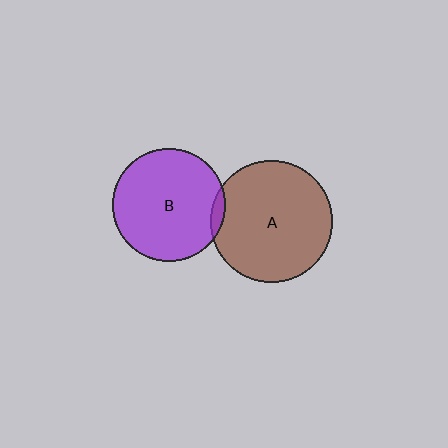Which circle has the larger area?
Circle A (brown).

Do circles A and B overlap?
Yes.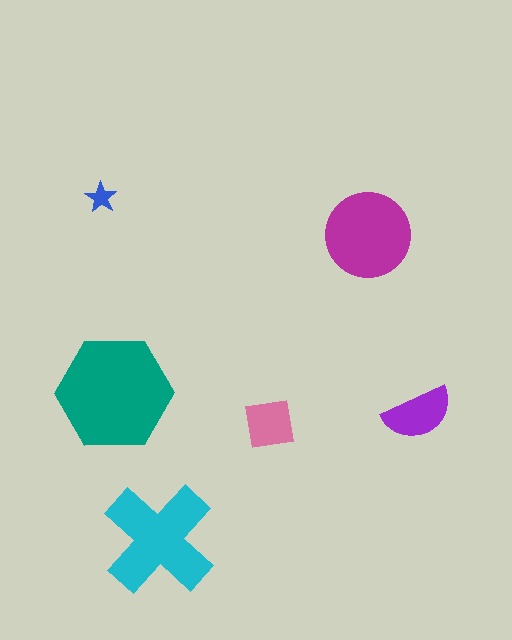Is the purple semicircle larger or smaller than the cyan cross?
Smaller.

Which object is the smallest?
The blue star.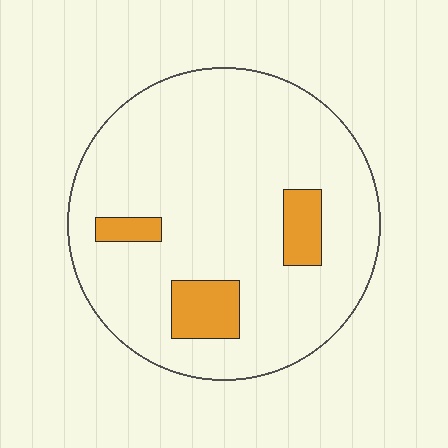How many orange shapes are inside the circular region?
3.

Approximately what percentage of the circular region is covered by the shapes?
Approximately 10%.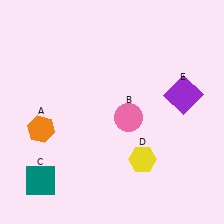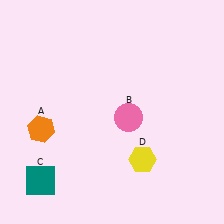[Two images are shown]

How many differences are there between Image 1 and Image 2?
There is 1 difference between the two images.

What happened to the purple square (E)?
The purple square (E) was removed in Image 2. It was in the top-right area of Image 1.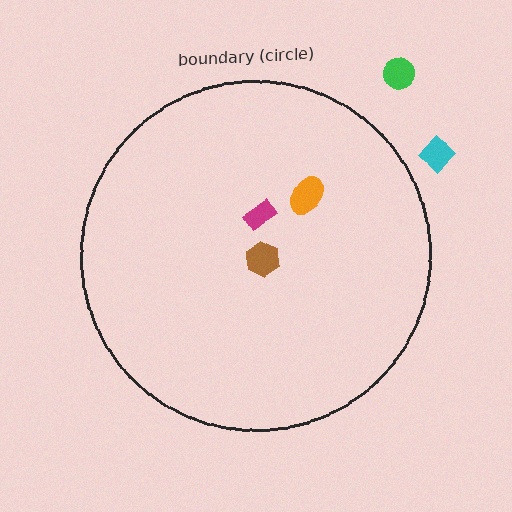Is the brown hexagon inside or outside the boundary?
Inside.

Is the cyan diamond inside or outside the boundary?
Outside.